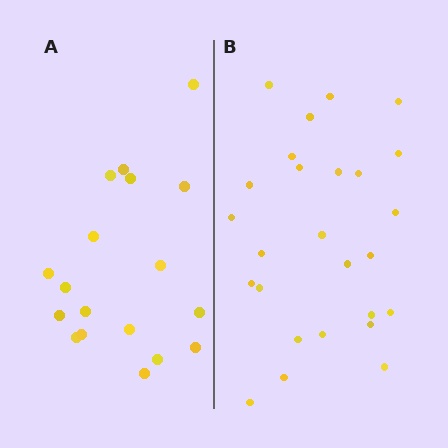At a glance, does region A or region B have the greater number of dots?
Region B (the right region) has more dots.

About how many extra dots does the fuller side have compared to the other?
Region B has roughly 8 or so more dots than region A.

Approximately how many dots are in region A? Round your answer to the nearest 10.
About 20 dots. (The exact count is 18, which rounds to 20.)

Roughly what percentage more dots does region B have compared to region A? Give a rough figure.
About 45% more.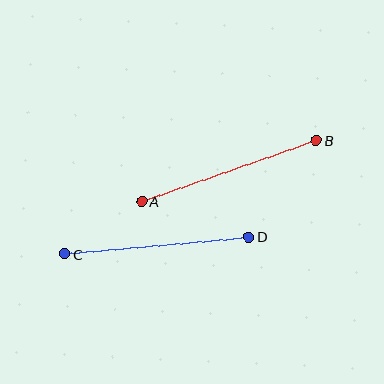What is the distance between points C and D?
The distance is approximately 184 pixels.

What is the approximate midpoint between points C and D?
The midpoint is at approximately (157, 245) pixels.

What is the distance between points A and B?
The distance is approximately 185 pixels.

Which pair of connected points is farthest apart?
Points A and B are farthest apart.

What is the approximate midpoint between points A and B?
The midpoint is at approximately (229, 171) pixels.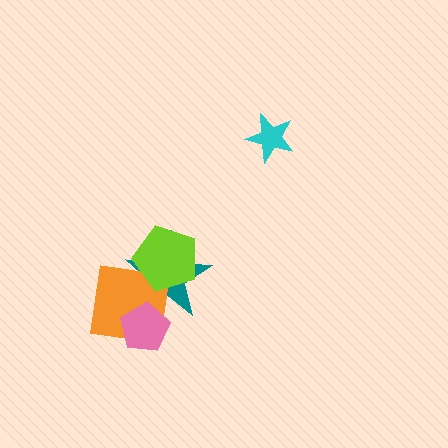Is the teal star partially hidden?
Yes, it is partially covered by another shape.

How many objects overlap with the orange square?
3 objects overlap with the orange square.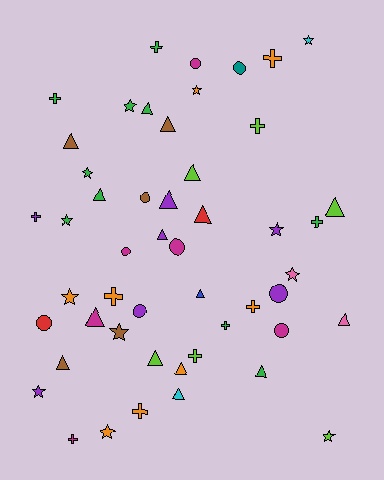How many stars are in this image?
There are 12 stars.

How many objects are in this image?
There are 50 objects.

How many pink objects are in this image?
There are 2 pink objects.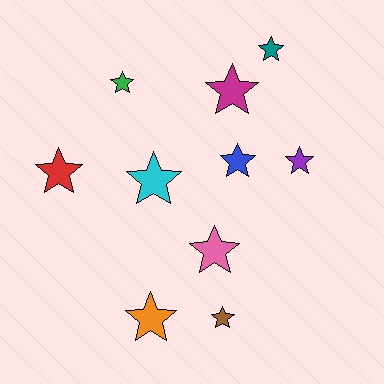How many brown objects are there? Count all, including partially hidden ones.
There is 1 brown object.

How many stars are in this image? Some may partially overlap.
There are 10 stars.